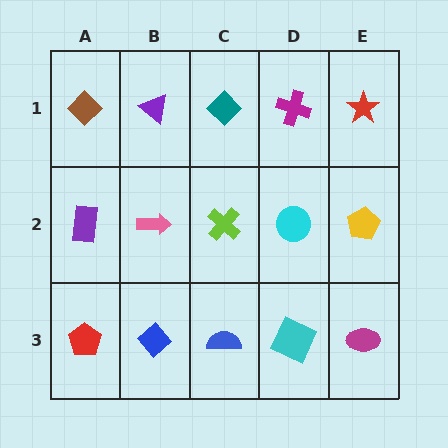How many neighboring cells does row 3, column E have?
2.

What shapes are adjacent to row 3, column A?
A purple rectangle (row 2, column A), a blue diamond (row 3, column B).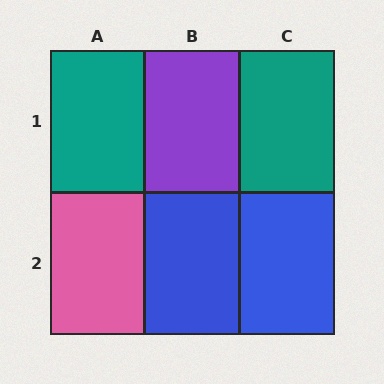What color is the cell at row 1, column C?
Teal.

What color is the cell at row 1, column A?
Teal.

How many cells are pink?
1 cell is pink.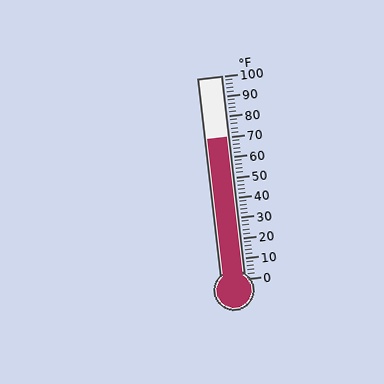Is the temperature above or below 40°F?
The temperature is above 40°F.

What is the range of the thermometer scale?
The thermometer scale ranges from 0°F to 100°F.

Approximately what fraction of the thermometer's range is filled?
The thermometer is filled to approximately 70% of its range.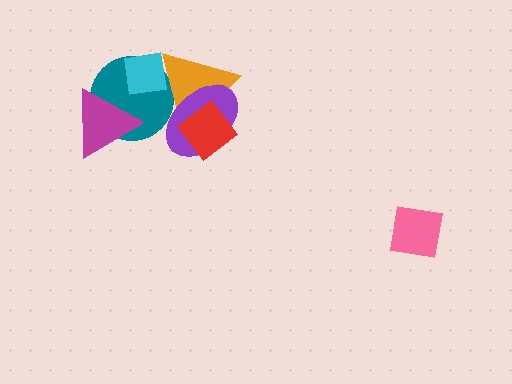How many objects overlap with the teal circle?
4 objects overlap with the teal circle.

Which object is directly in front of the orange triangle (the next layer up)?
The purple ellipse is directly in front of the orange triangle.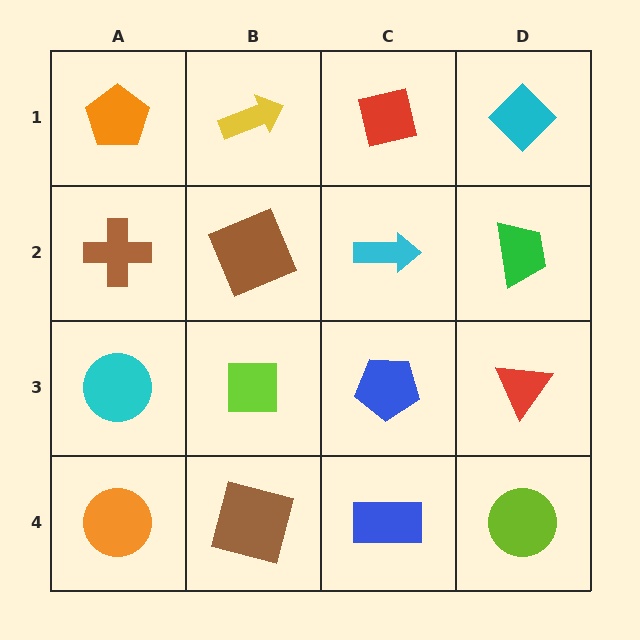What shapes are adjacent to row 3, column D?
A green trapezoid (row 2, column D), a lime circle (row 4, column D), a blue pentagon (row 3, column C).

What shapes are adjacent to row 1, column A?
A brown cross (row 2, column A), a yellow arrow (row 1, column B).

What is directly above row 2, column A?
An orange pentagon.